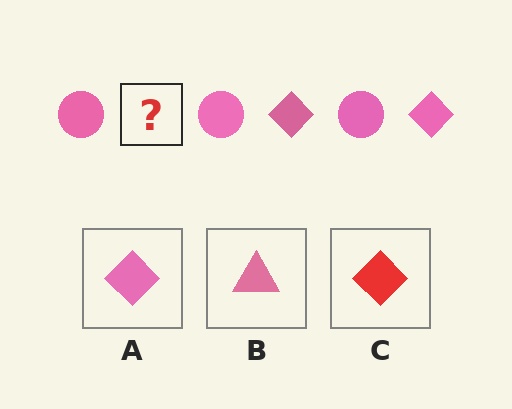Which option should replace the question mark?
Option A.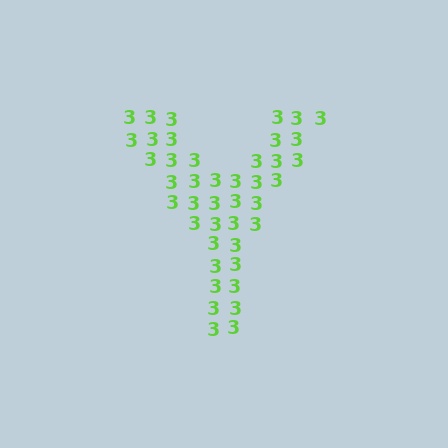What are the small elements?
The small elements are digit 3's.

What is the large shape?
The large shape is the letter Y.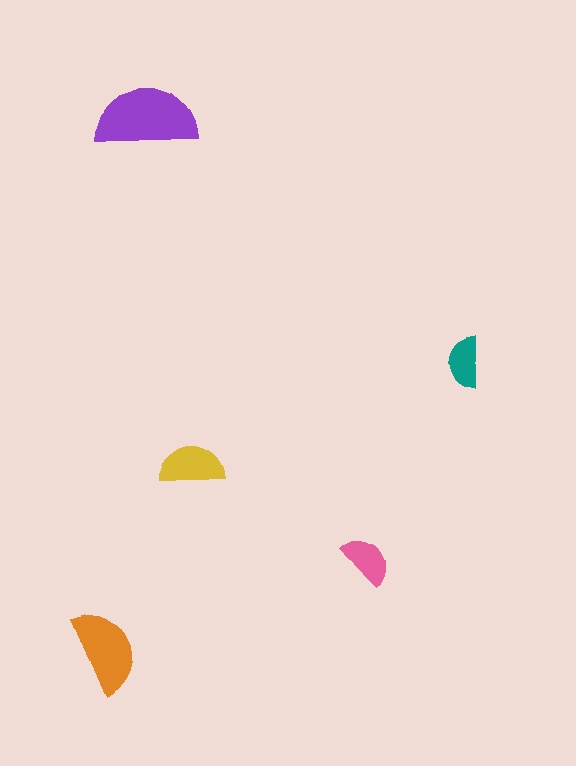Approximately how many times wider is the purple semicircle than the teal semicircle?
About 2 times wider.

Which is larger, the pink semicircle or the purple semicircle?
The purple one.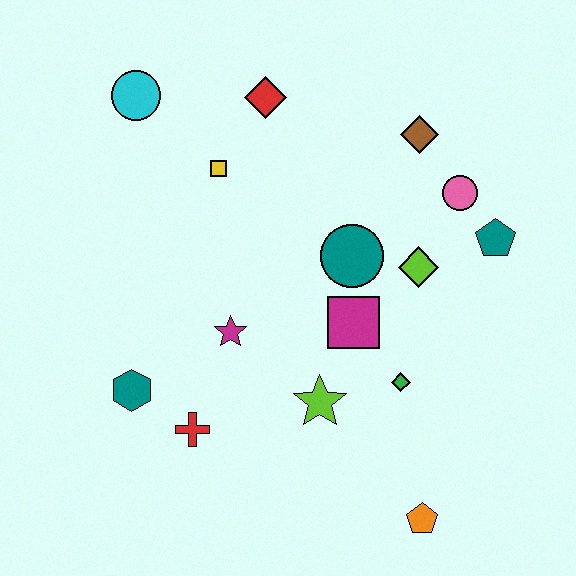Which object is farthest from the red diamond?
The orange pentagon is farthest from the red diamond.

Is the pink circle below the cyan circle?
Yes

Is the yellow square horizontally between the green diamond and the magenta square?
No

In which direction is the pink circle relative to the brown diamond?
The pink circle is below the brown diamond.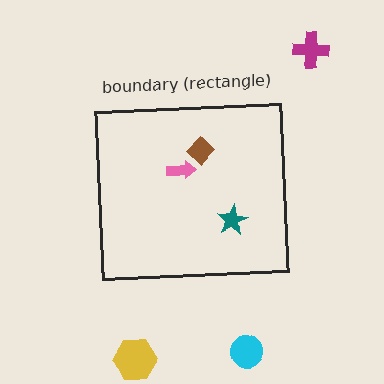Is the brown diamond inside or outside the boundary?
Inside.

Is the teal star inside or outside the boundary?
Inside.